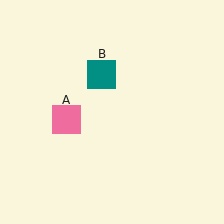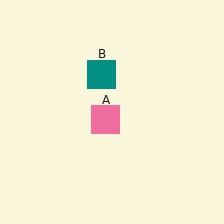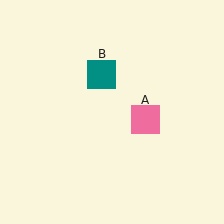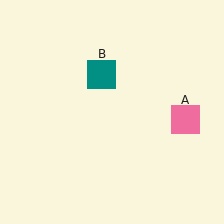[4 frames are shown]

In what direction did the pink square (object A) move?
The pink square (object A) moved right.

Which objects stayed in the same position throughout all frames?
Teal square (object B) remained stationary.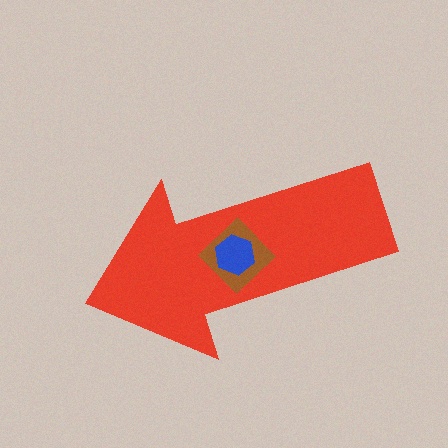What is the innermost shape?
The blue hexagon.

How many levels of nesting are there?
3.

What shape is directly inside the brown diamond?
The blue hexagon.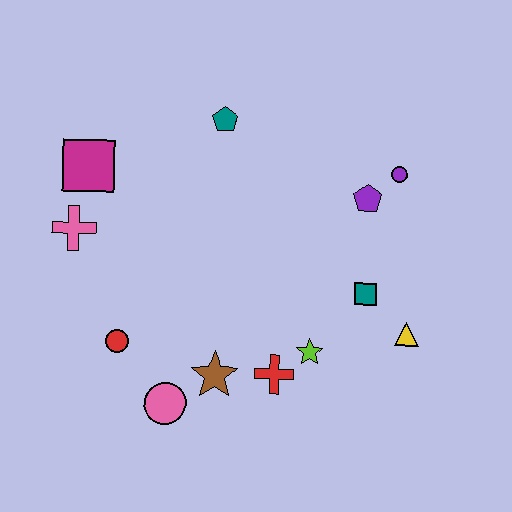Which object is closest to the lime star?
The red cross is closest to the lime star.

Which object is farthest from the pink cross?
The yellow triangle is farthest from the pink cross.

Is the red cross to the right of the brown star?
Yes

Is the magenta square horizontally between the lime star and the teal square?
No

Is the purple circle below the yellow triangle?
No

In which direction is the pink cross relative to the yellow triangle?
The pink cross is to the left of the yellow triangle.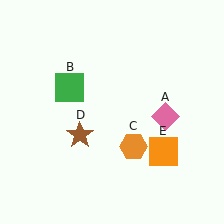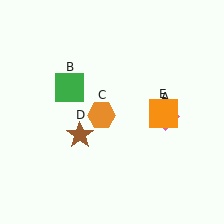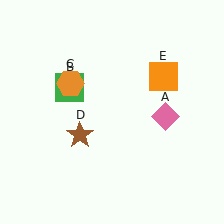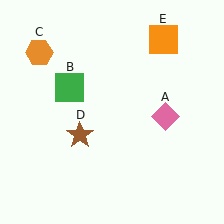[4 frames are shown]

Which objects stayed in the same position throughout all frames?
Pink diamond (object A) and green square (object B) and brown star (object D) remained stationary.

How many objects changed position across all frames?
2 objects changed position: orange hexagon (object C), orange square (object E).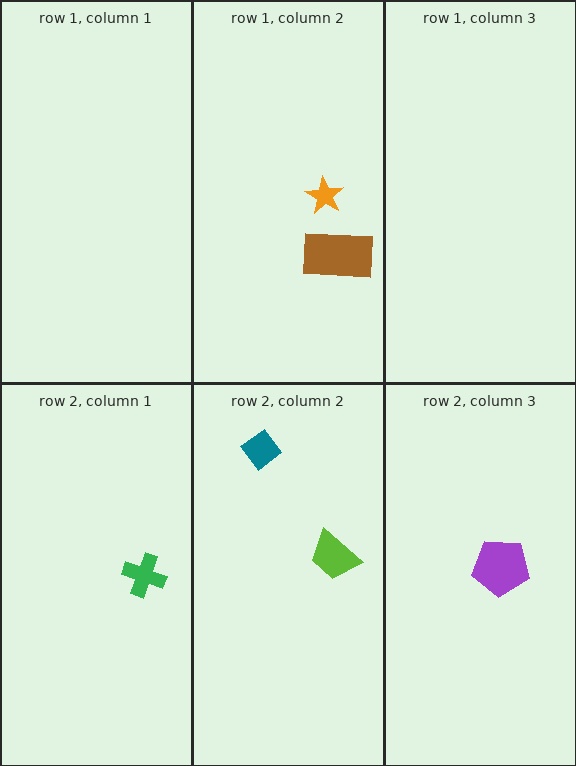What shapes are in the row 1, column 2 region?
The orange star, the brown rectangle.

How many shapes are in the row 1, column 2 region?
2.